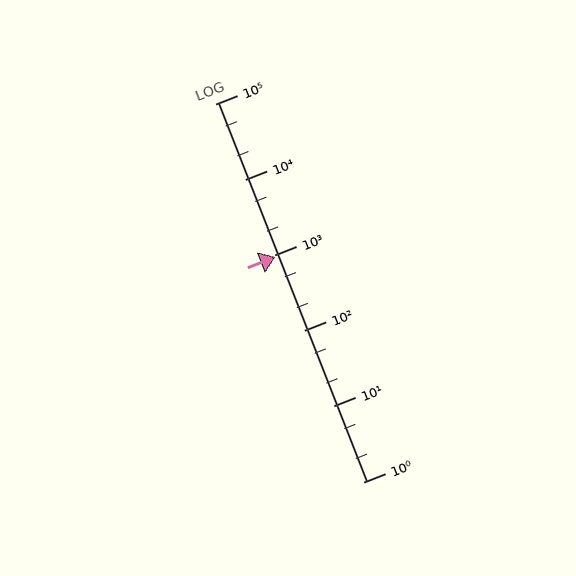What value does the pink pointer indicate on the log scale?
The pointer indicates approximately 940.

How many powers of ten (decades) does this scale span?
The scale spans 5 decades, from 1 to 100000.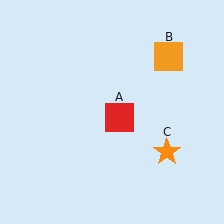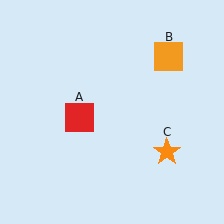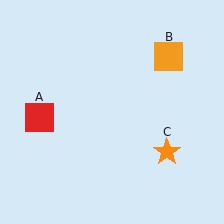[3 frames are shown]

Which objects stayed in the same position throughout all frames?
Orange square (object B) and orange star (object C) remained stationary.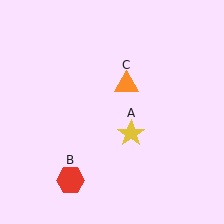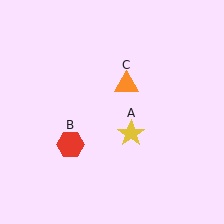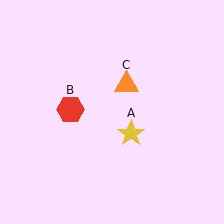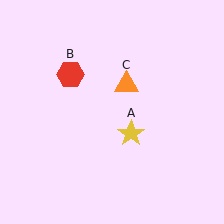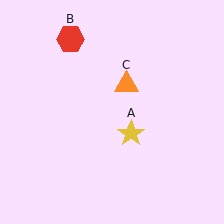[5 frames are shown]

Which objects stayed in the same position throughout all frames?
Yellow star (object A) and orange triangle (object C) remained stationary.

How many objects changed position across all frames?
1 object changed position: red hexagon (object B).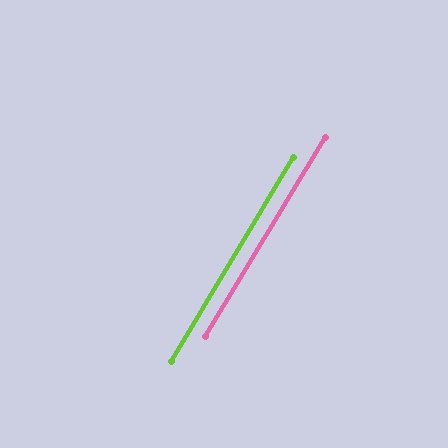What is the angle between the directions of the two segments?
Approximately 0 degrees.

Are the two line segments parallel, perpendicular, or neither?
Parallel — their directions differ by only 0.2°.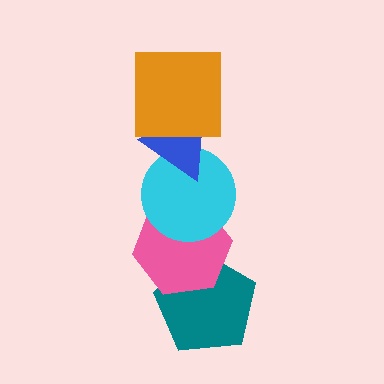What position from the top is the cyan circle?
The cyan circle is 3rd from the top.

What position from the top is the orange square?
The orange square is 1st from the top.